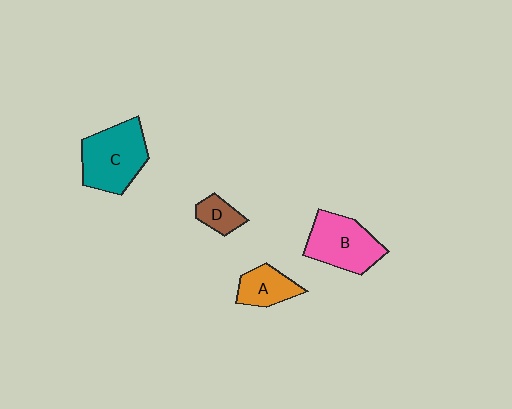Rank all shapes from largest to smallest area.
From largest to smallest: C (teal), B (pink), A (orange), D (brown).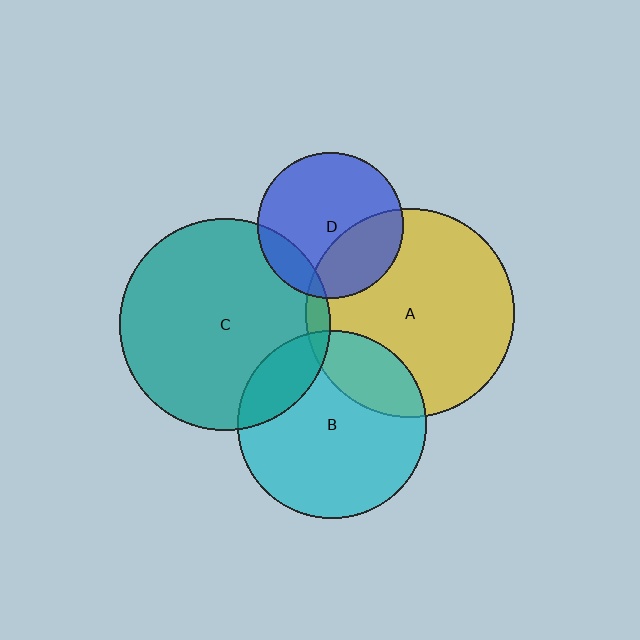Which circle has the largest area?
Circle C (teal).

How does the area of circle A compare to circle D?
Approximately 2.1 times.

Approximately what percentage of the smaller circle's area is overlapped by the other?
Approximately 25%.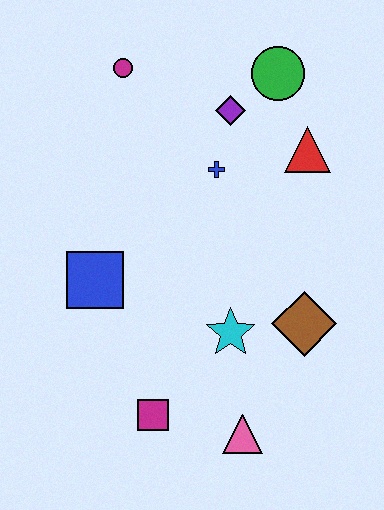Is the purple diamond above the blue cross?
Yes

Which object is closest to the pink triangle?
The magenta square is closest to the pink triangle.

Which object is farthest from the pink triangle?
The magenta circle is farthest from the pink triangle.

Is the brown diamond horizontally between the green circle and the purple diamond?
No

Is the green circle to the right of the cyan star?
Yes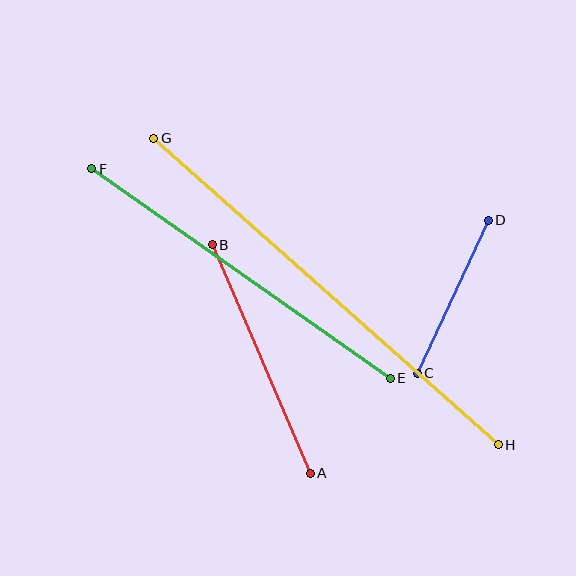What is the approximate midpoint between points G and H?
The midpoint is at approximately (326, 291) pixels.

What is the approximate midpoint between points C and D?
The midpoint is at approximately (453, 297) pixels.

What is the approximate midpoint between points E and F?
The midpoint is at approximately (241, 273) pixels.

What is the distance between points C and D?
The distance is approximately 169 pixels.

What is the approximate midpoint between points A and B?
The midpoint is at approximately (261, 359) pixels.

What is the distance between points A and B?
The distance is approximately 249 pixels.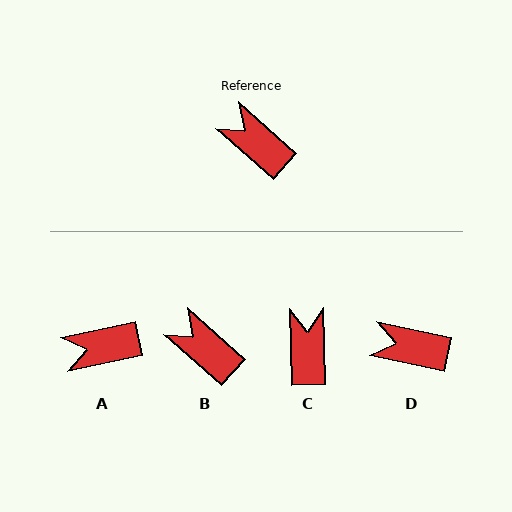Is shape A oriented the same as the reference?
No, it is off by about 54 degrees.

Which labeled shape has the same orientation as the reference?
B.